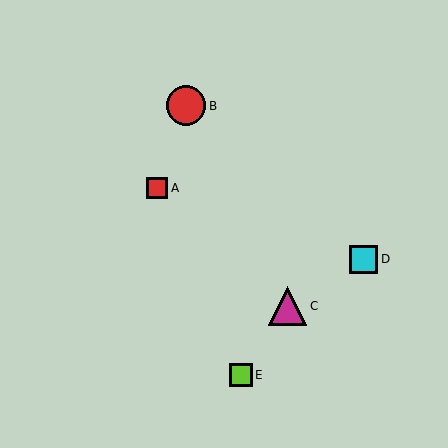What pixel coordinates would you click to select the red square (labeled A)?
Click at (157, 188) to select the red square A.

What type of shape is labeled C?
Shape C is a magenta triangle.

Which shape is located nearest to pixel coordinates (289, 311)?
The magenta triangle (labeled C) at (287, 306) is nearest to that location.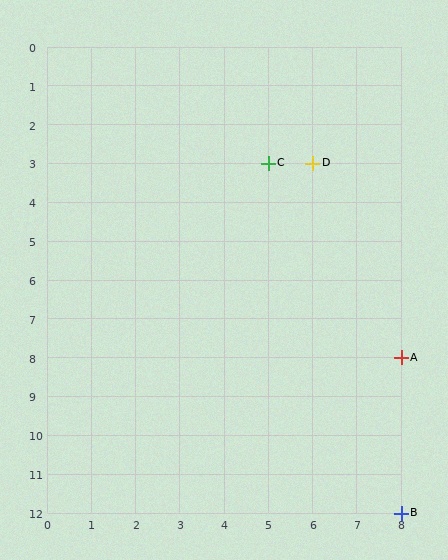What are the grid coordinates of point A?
Point A is at grid coordinates (8, 8).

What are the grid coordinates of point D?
Point D is at grid coordinates (6, 3).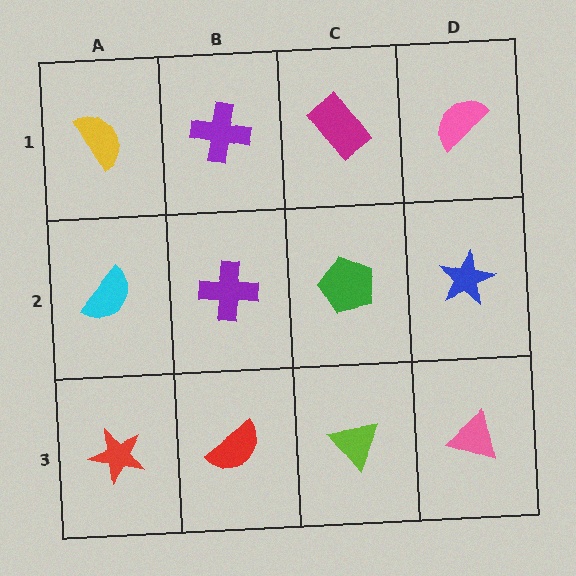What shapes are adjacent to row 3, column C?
A green pentagon (row 2, column C), a red semicircle (row 3, column B), a pink triangle (row 3, column D).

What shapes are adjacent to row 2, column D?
A pink semicircle (row 1, column D), a pink triangle (row 3, column D), a green pentagon (row 2, column C).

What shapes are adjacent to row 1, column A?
A cyan semicircle (row 2, column A), a purple cross (row 1, column B).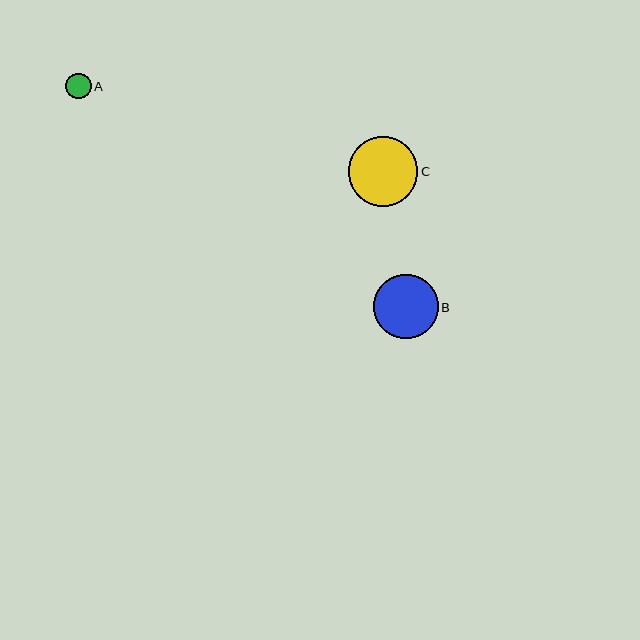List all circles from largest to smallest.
From largest to smallest: C, B, A.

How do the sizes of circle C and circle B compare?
Circle C and circle B are approximately the same size.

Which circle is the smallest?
Circle A is the smallest with a size of approximately 26 pixels.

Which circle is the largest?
Circle C is the largest with a size of approximately 70 pixels.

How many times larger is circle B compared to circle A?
Circle B is approximately 2.5 times the size of circle A.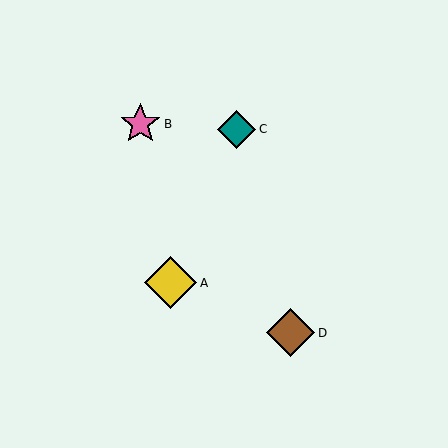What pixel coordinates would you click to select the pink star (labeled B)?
Click at (140, 124) to select the pink star B.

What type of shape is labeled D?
Shape D is a brown diamond.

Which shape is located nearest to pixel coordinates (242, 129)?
The teal diamond (labeled C) at (236, 130) is nearest to that location.